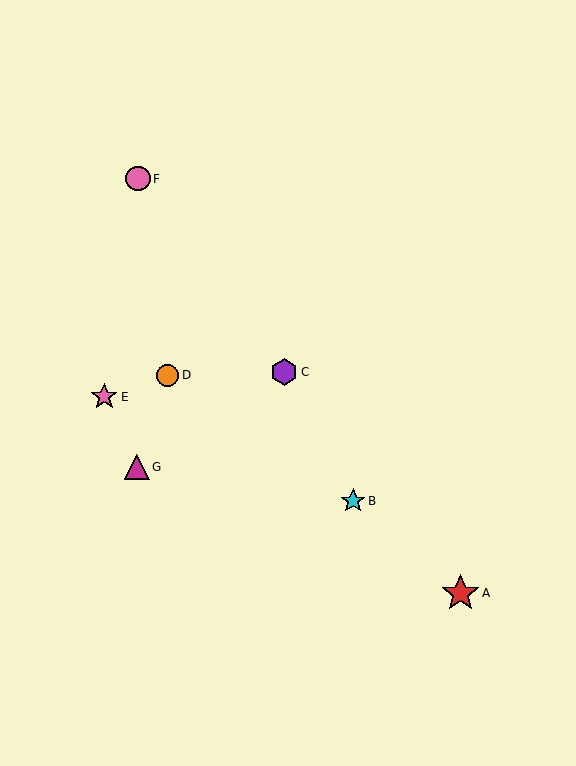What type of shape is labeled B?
Shape B is a cyan star.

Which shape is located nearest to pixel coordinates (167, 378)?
The orange circle (labeled D) at (167, 375) is nearest to that location.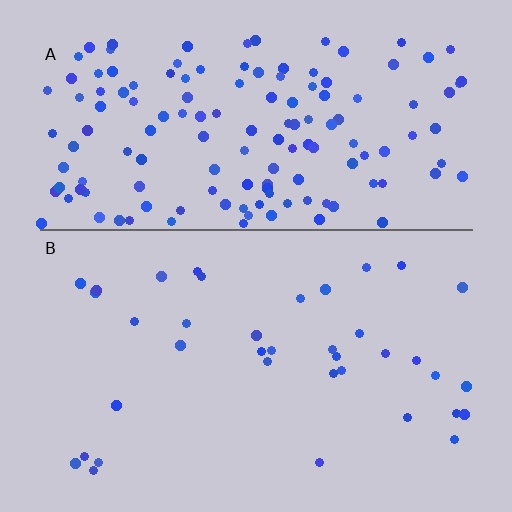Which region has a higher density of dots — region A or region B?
A (the top).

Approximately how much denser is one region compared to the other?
Approximately 3.9× — region A over region B.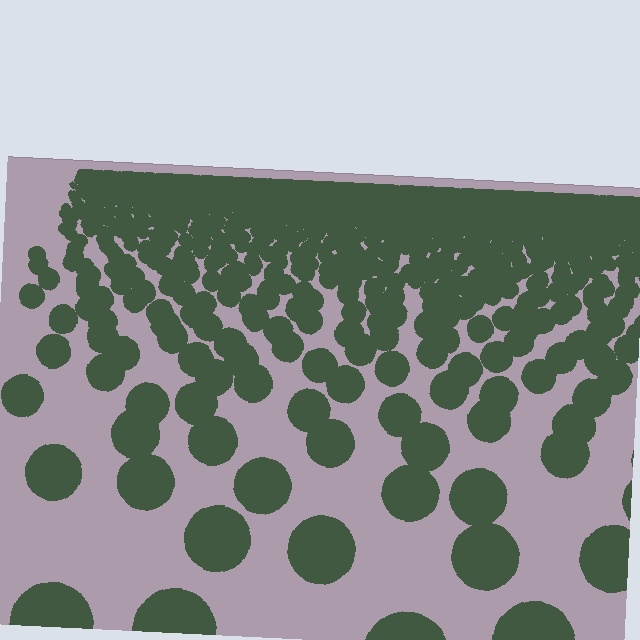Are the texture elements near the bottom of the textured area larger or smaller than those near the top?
Larger. Near the bottom, elements are closer to the viewer and appear at a bigger on-screen size.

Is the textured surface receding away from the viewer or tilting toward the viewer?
The surface is receding away from the viewer. Texture elements get smaller and denser toward the top.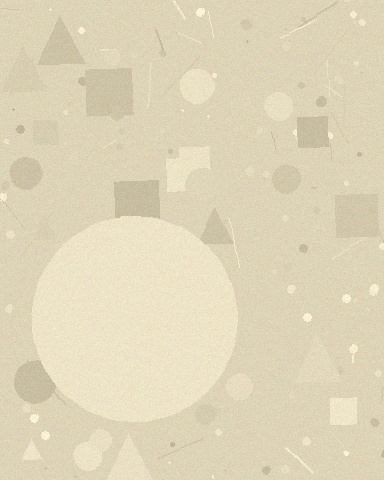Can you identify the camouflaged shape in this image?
The camouflaged shape is a circle.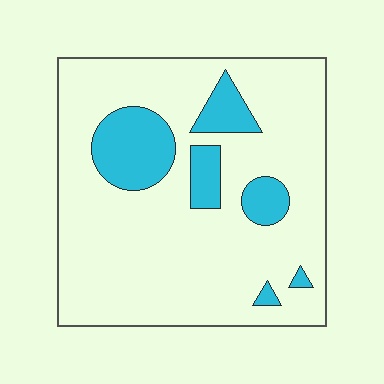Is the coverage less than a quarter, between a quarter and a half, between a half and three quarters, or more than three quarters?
Less than a quarter.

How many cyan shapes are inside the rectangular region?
6.